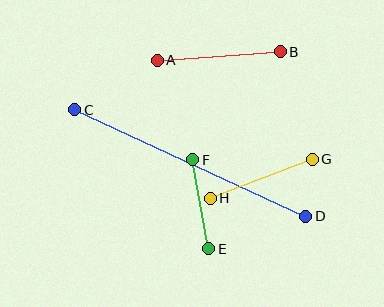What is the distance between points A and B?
The distance is approximately 123 pixels.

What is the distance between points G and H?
The distance is approximately 109 pixels.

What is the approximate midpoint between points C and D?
The midpoint is at approximately (190, 163) pixels.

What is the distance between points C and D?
The distance is approximately 254 pixels.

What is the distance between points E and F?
The distance is approximately 91 pixels.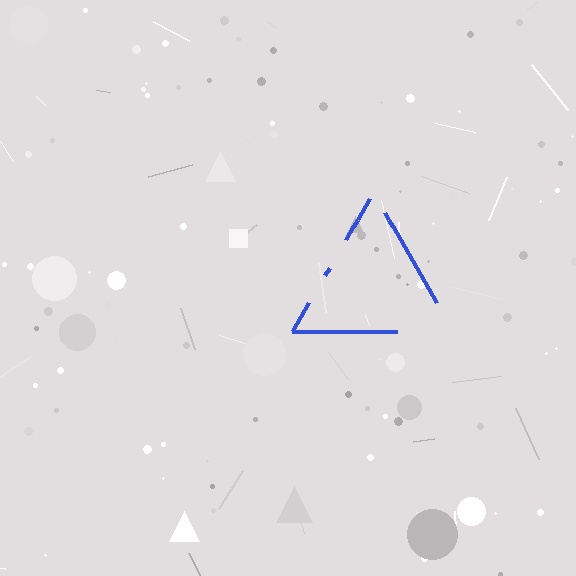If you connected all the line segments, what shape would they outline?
They would outline a triangle.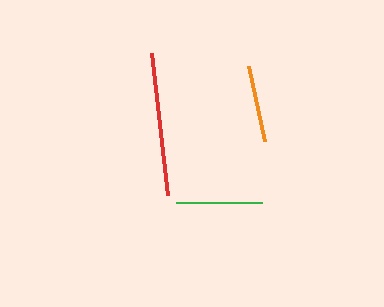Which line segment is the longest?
The red line is the longest at approximately 143 pixels.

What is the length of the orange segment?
The orange segment is approximately 77 pixels long.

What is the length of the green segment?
The green segment is approximately 86 pixels long.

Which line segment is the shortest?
The orange line is the shortest at approximately 77 pixels.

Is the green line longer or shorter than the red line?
The red line is longer than the green line.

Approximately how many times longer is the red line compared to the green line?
The red line is approximately 1.7 times the length of the green line.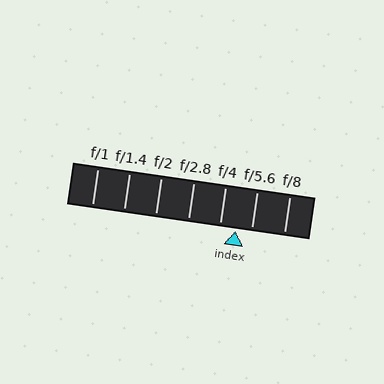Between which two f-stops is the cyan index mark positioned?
The index mark is between f/4 and f/5.6.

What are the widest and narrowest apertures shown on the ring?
The widest aperture shown is f/1 and the narrowest is f/8.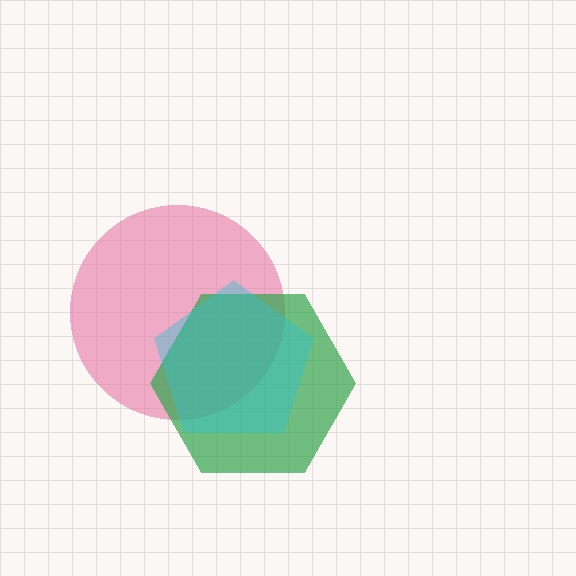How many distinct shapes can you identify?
There are 3 distinct shapes: a pink circle, a green hexagon, a cyan pentagon.